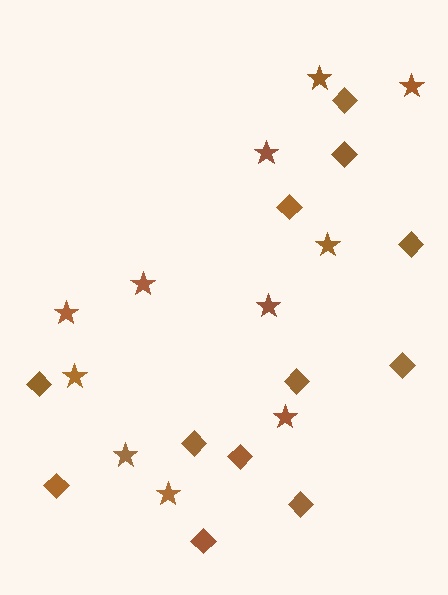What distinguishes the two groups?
There are 2 groups: one group of stars (11) and one group of diamonds (12).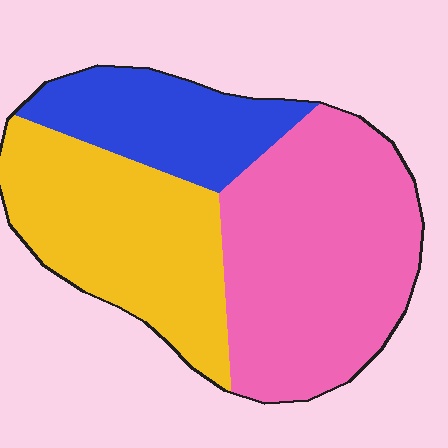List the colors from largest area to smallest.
From largest to smallest: pink, yellow, blue.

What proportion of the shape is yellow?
Yellow covers roughly 35% of the shape.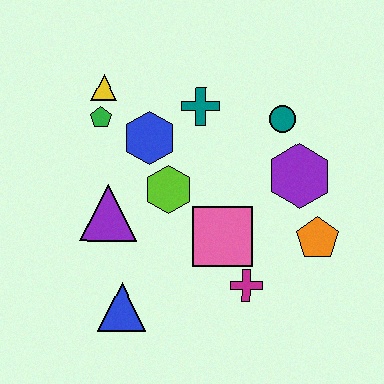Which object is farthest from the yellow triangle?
The orange pentagon is farthest from the yellow triangle.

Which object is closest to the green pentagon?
The yellow triangle is closest to the green pentagon.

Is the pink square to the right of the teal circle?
No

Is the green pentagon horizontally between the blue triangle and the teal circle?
No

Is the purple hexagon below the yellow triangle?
Yes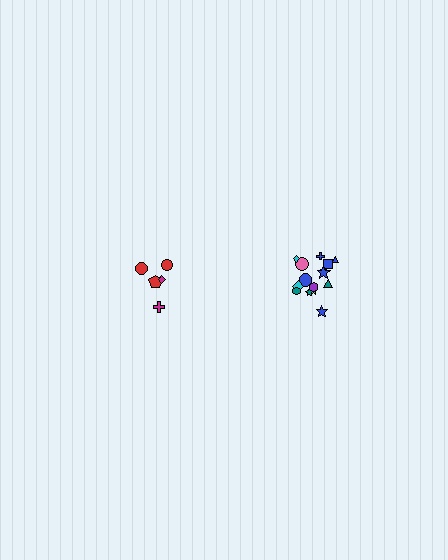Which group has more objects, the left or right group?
The right group.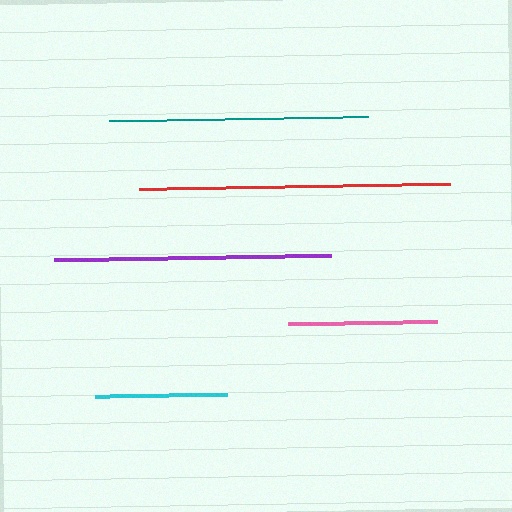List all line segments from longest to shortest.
From longest to shortest: red, purple, teal, pink, cyan.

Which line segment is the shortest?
The cyan line is the shortest at approximately 133 pixels.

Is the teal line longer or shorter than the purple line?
The purple line is longer than the teal line.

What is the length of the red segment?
The red segment is approximately 311 pixels long.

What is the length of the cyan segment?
The cyan segment is approximately 133 pixels long.